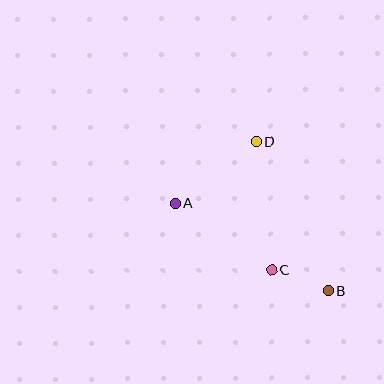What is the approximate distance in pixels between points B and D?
The distance between B and D is approximately 165 pixels.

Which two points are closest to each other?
Points B and C are closest to each other.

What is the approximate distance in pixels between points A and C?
The distance between A and C is approximately 117 pixels.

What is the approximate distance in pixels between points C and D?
The distance between C and D is approximately 129 pixels.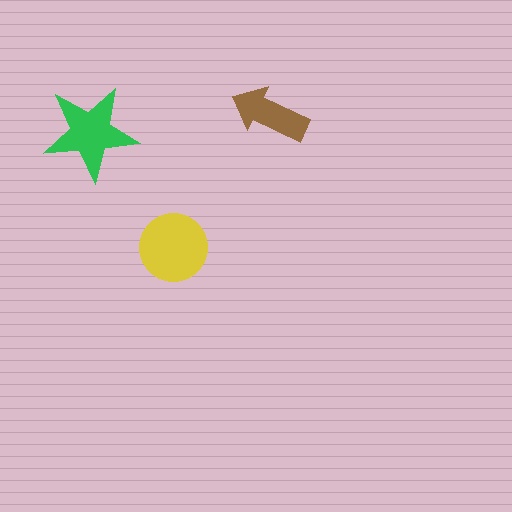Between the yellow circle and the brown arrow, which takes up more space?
The yellow circle.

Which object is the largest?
The yellow circle.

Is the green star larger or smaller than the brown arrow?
Larger.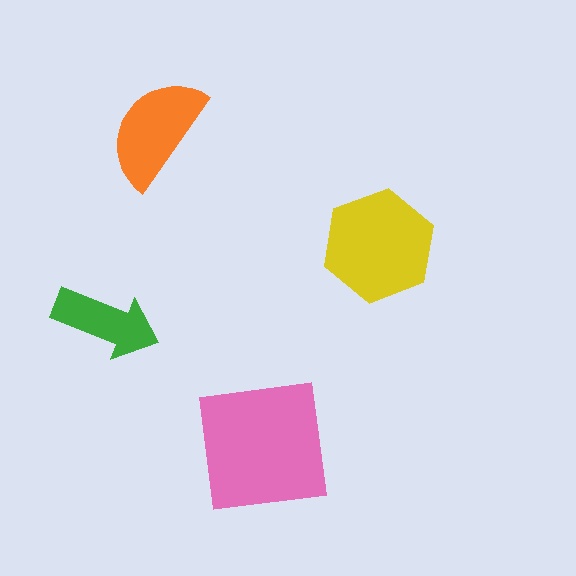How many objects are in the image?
There are 4 objects in the image.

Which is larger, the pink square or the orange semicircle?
The pink square.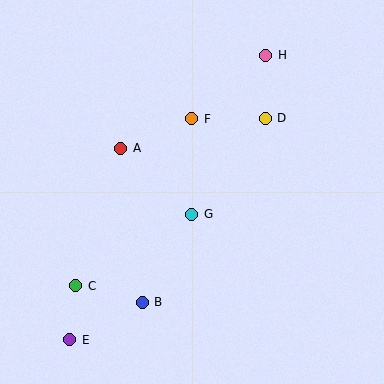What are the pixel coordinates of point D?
Point D is at (265, 118).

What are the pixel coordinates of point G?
Point G is at (192, 214).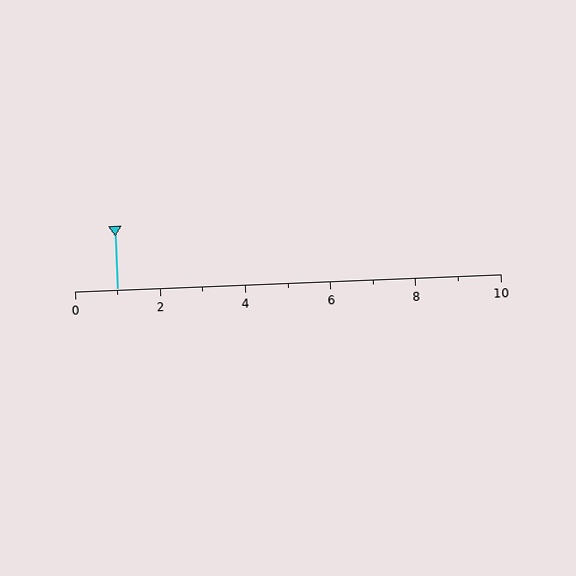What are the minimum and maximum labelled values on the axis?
The axis runs from 0 to 10.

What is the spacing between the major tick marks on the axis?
The major ticks are spaced 2 apart.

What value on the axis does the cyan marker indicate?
The marker indicates approximately 1.